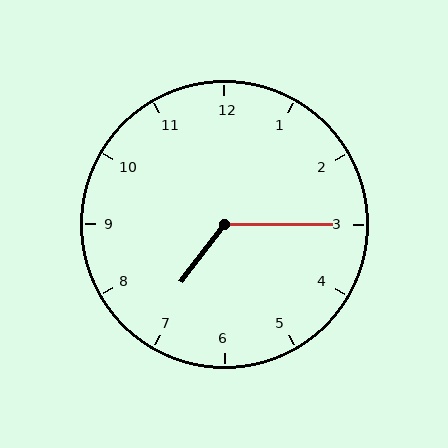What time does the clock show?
7:15.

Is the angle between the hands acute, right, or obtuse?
It is obtuse.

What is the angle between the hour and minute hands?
Approximately 128 degrees.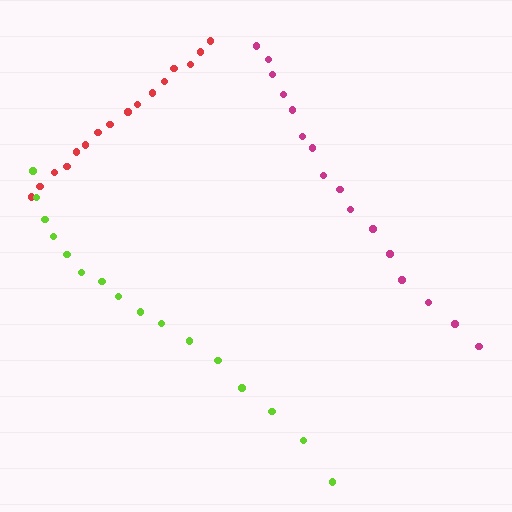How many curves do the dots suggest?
There are 3 distinct paths.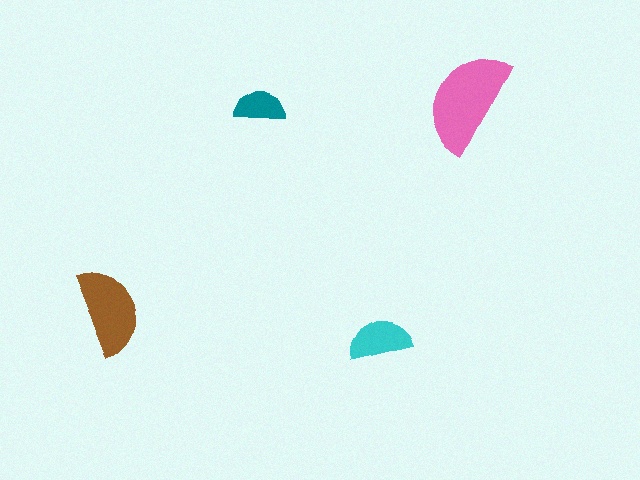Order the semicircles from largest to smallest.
the pink one, the brown one, the cyan one, the teal one.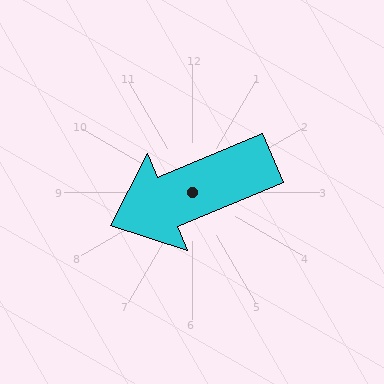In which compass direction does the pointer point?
Southwest.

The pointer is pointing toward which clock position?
Roughly 8 o'clock.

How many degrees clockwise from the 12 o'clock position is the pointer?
Approximately 247 degrees.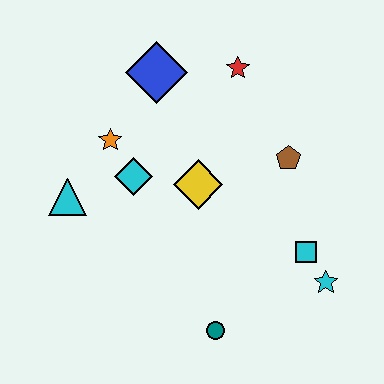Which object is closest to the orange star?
The cyan diamond is closest to the orange star.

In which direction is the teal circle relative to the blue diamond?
The teal circle is below the blue diamond.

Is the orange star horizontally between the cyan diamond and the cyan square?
No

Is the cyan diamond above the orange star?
No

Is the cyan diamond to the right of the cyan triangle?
Yes